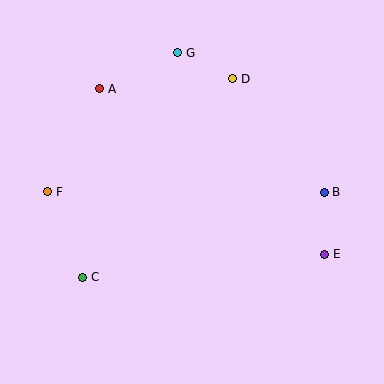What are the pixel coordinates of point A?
Point A is at (100, 89).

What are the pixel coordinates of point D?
Point D is at (232, 79).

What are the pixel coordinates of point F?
Point F is at (48, 192).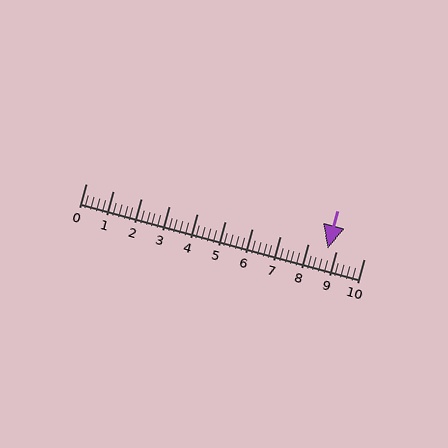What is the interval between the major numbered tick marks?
The major tick marks are spaced 1 units apart.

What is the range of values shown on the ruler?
The ruler shows values from 0 to 10.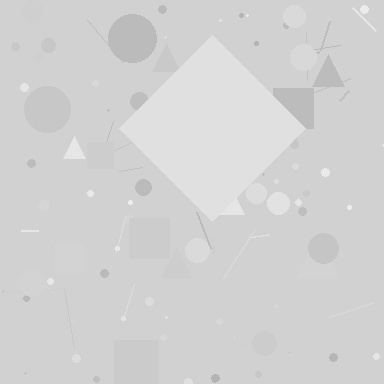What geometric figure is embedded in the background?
A diamond is embedded in the background.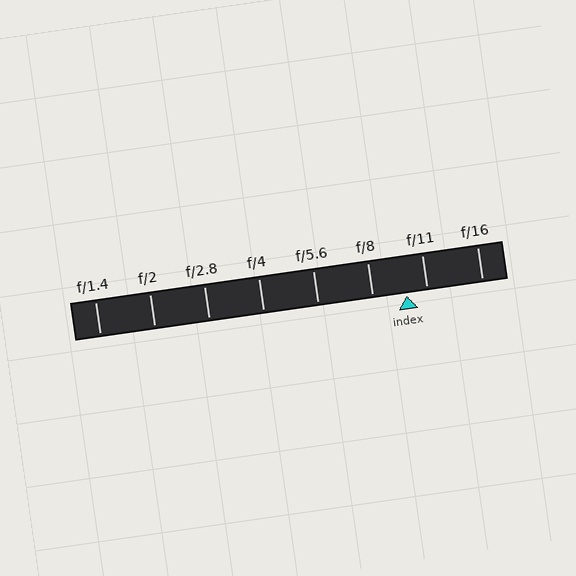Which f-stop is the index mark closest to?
The index mark is closest to f/11.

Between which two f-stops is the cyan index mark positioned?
The index mark is between f/8 and f/11.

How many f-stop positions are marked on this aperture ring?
There are 8 f-stop positions marked.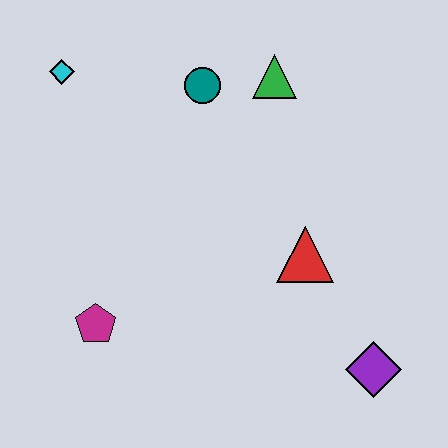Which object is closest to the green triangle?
The teal circle is closest to the green triangle.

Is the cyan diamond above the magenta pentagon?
Yes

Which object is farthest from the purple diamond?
The cyan diamond is farthest from the purple diamond.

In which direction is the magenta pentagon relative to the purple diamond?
The magenta pentagon is to the left of the purple diamond.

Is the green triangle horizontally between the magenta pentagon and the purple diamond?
Yes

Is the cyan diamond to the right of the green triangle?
No